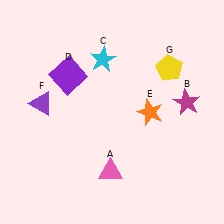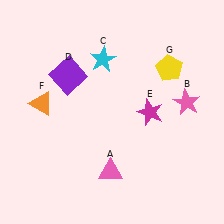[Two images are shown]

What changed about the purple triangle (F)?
In Image 1, F is purple. In Image 2, it changed to orange.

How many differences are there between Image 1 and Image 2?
There are 3 differences between the two images.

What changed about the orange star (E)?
In Image 1, E is orange. In Image 2, it changed to magenta.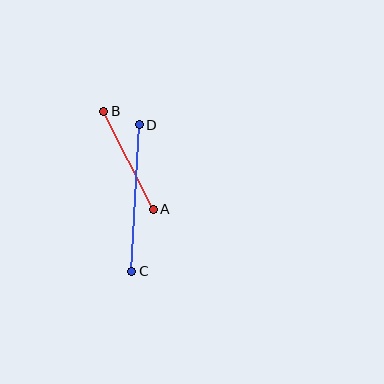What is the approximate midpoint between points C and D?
The midpoint is at approximately (135, 198) pixels.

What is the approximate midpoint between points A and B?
The midpoint is at approximately (129, 160) pixels.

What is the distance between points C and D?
The distance is approximately 147 pixels.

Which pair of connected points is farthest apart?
Points C and D are farthest apart.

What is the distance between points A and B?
The distance is approximately 109 pixels.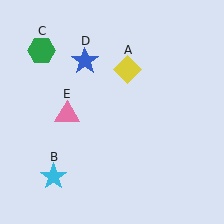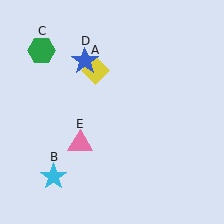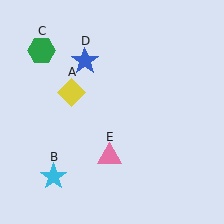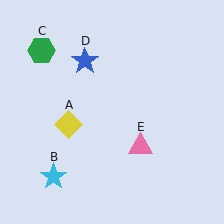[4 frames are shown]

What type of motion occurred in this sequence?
The yellow diamond (object A), pink triangle (object E) rotated counterclockwise around the center of the scene.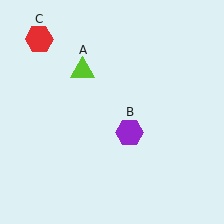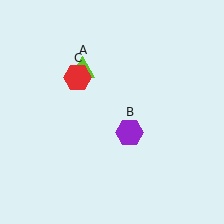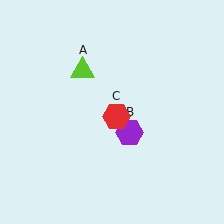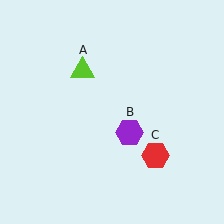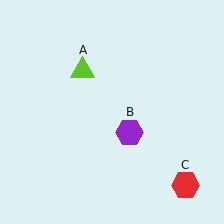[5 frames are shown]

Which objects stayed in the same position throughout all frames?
Lime triangle (object A) and purple hexagon (object B) remained stationary.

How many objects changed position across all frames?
1 object changed position: red hexagon (object C).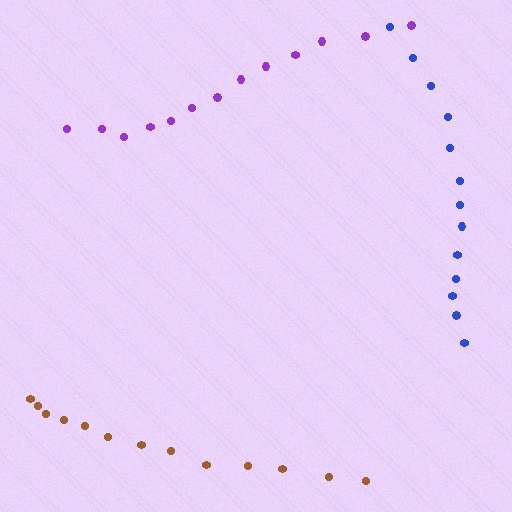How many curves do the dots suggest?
There are 3 distinct paths.